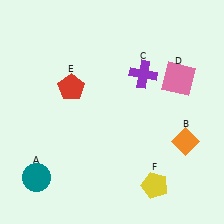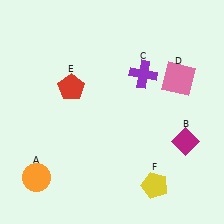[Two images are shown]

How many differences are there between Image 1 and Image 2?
There are 2 differences between the two images.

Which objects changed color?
A changed from teal to orange. B changed from orange to magenta.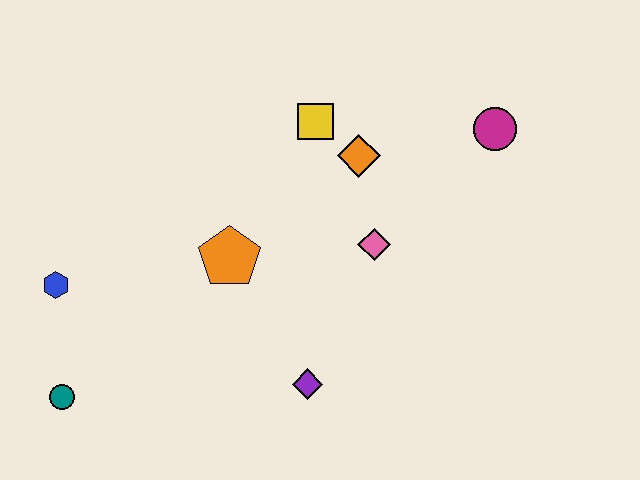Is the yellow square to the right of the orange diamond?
No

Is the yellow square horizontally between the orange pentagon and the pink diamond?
Yes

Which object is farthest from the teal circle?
The magenta circle is farthest from the teal circle.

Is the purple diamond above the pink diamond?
No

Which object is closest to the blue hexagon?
The teal circle is closest to the blue hexagon.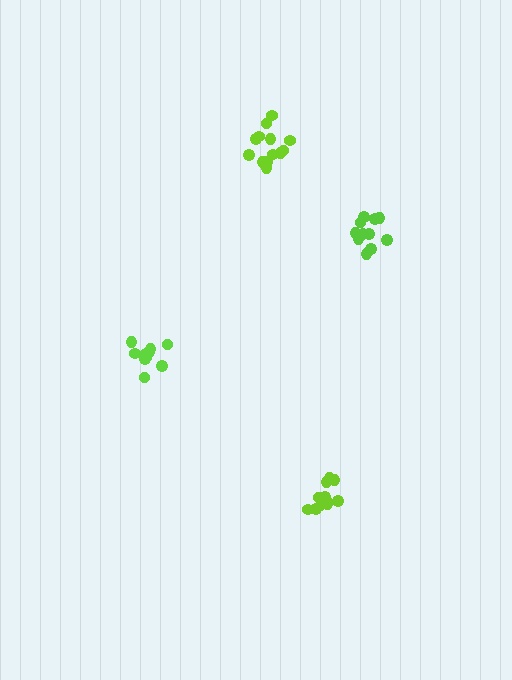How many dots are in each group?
Group 1: 12 dots, Group 2: 10 dots, Group 3: 12 dots, Group 4: 13 dots (47 total).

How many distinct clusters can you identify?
There are 4 distinct clusters.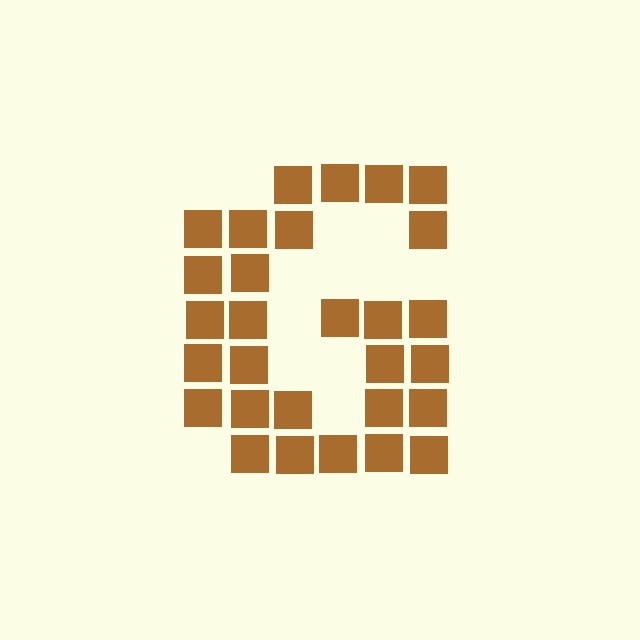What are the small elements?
The small elements are squares.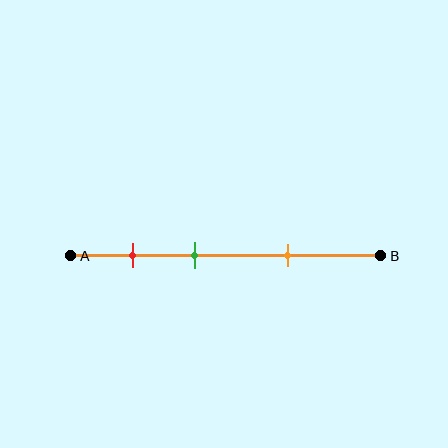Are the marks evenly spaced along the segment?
Yes, the marks are approximately evenly spaced.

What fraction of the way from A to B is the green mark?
The green mark is approximately 40% (0.4) of the way from A to B.